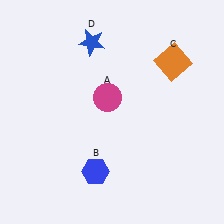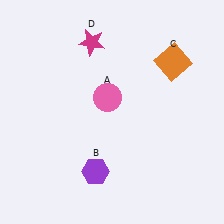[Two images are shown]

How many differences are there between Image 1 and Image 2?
There are 3 differences between the two images.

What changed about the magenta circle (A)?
In Image 1, A is magenta. In Image 2, it changed to pink.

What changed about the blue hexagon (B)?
In Image 1, B is blue. In Image 2, it changed to purple.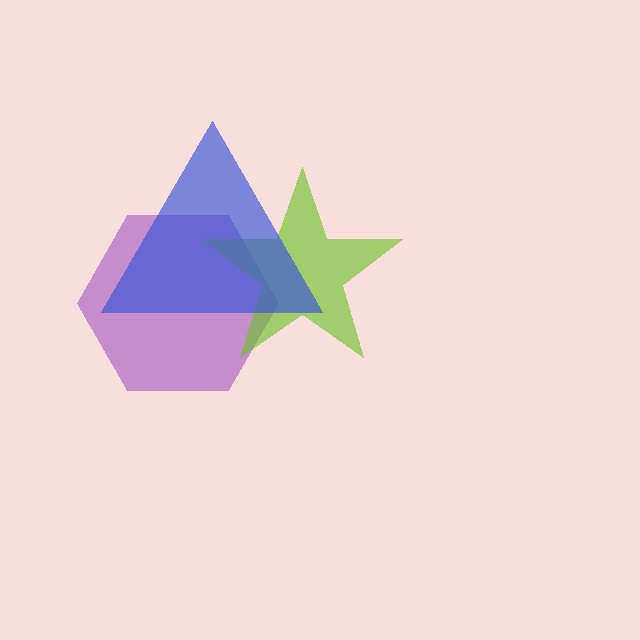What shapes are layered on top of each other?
The layered shapes are: a purple hexagon, a lime star, a blue triangle.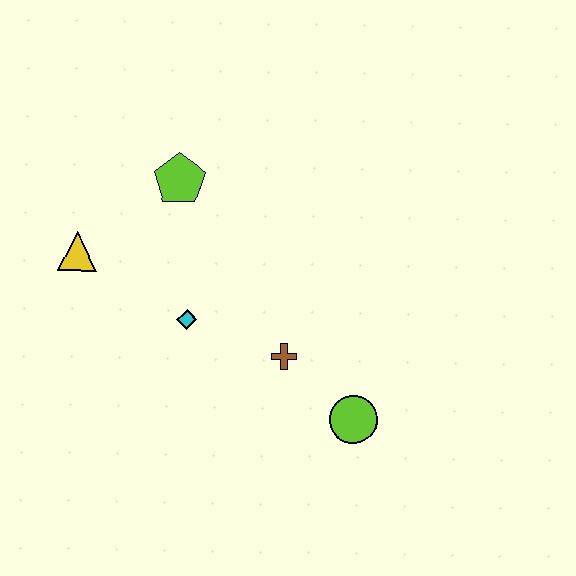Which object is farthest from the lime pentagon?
The lime circle is farthest from the lime pentagon.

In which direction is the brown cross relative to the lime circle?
The brown cross is to the left of the lime circle.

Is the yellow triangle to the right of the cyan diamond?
No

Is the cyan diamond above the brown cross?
Yes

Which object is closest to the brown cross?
The lime circle is closest to the brown cross.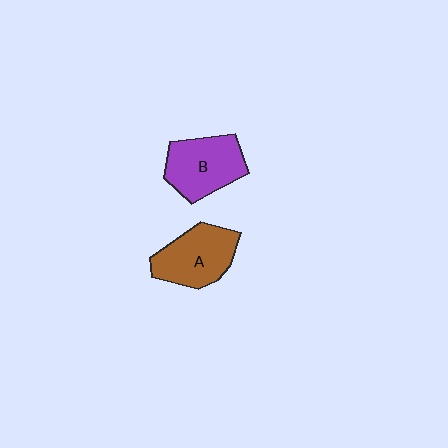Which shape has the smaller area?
Shape A (brown).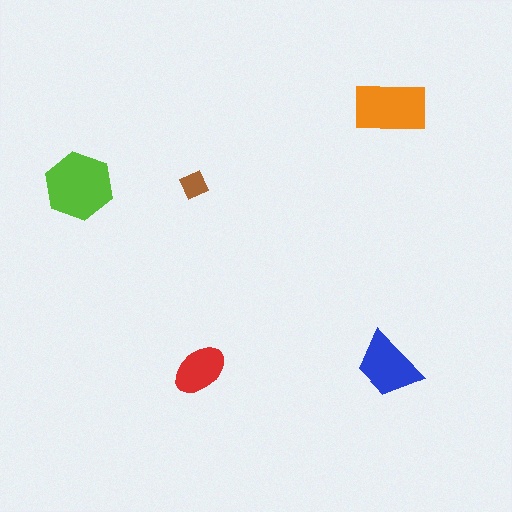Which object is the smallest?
The brown diamond.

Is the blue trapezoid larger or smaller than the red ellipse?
Larger.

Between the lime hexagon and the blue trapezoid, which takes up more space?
The lime hexagon.